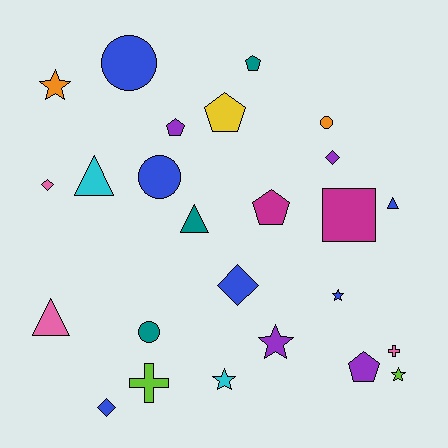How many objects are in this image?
There are 25 objects.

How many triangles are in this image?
There are 4 triangles.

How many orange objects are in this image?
There are 2 orange objects.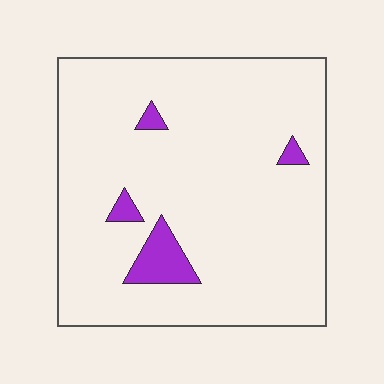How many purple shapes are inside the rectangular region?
4.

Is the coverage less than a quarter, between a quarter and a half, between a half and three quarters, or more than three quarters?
Less than a quarter.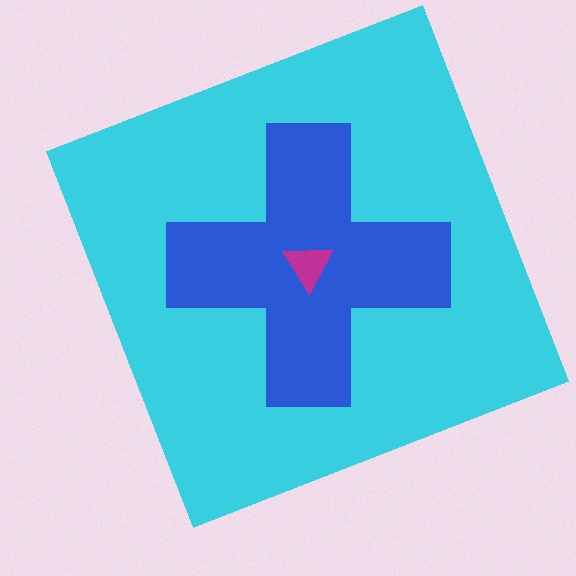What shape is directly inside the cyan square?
The blue cross.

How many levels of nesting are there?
3.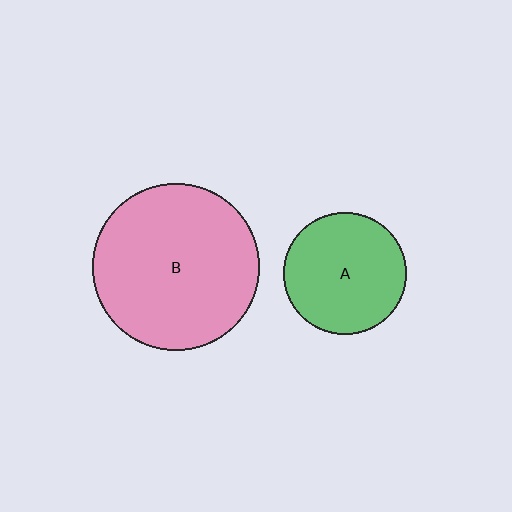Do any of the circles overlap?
No, none of the circles overlap.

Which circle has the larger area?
Circle B (pink).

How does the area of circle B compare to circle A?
Approximately 1.9 times.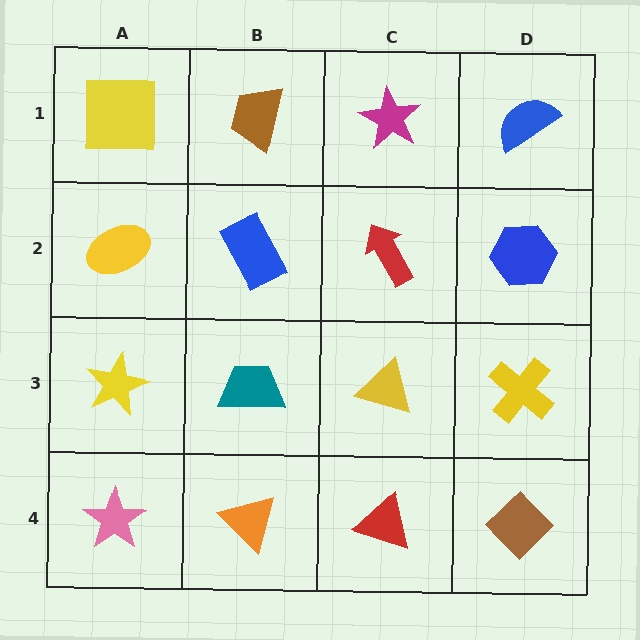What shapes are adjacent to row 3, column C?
A red arrow (row 2, column C), a red triangle (row 4, column C), a teal trapezoid (row 3, column B), a yellow cross (row 3, column D).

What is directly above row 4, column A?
A yellow star.